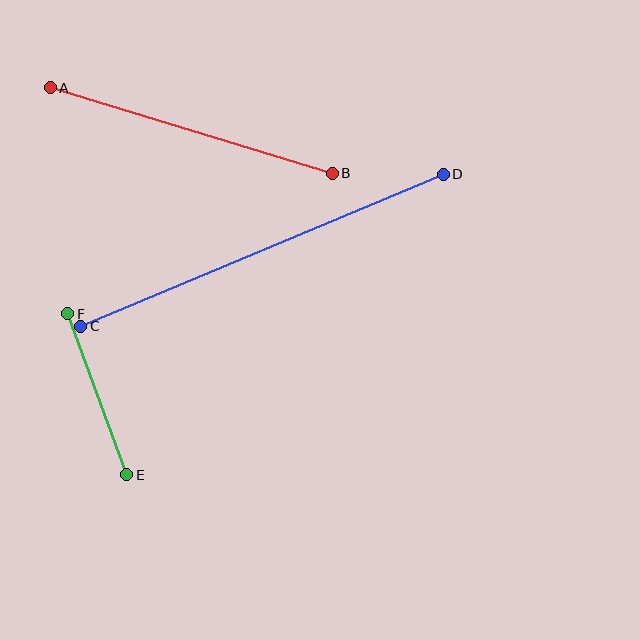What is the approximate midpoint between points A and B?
The midpoint is at approximately (191, 130) pixels.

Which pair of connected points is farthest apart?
Points C and D are farthest apart.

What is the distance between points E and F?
The distance is approximately 172 pixels.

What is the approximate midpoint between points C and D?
The midpoint is at approximately (262, 250) pixels.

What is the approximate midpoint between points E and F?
The midpoint is at approximately (97, 394) pixels.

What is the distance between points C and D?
The distance is approximately 393 pixels.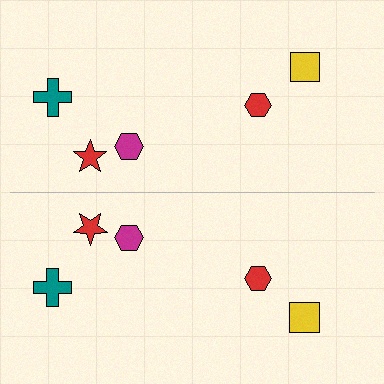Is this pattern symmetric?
Yes, this pattern has bilateral (reflection) symmetry.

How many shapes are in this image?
There are 10 shapes in this image.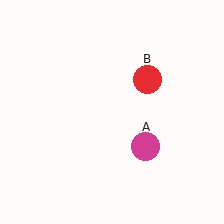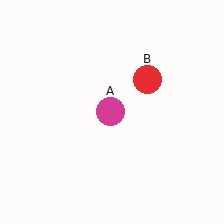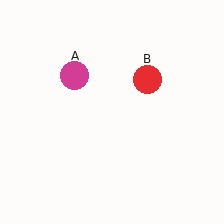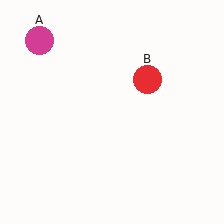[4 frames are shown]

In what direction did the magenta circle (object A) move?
The magenta circle (object A) moved up and to the left.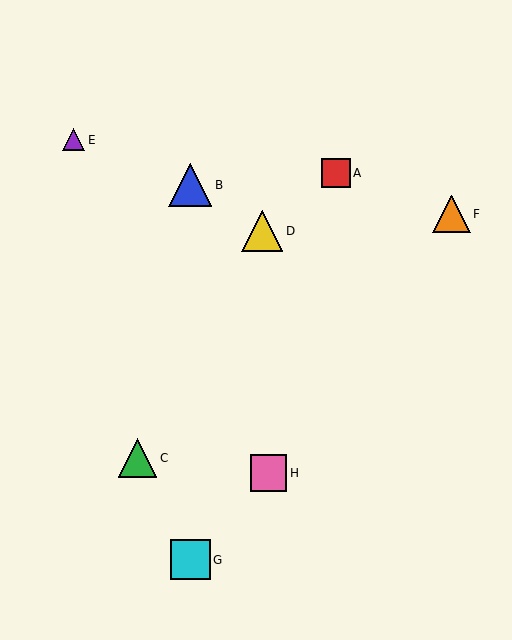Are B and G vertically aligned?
Yes, both are at x≈190.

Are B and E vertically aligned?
No, B is at x≈190 and E is at x≈74.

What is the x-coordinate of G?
Object G is at x≈190.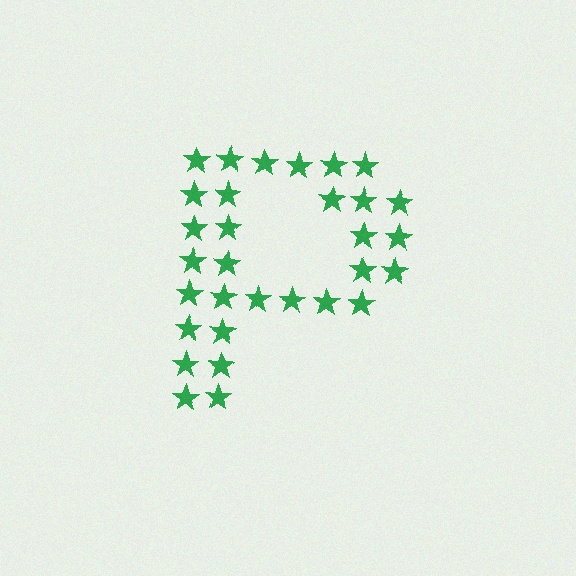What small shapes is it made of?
It is made of small stars.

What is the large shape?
The large shape is the letter P.